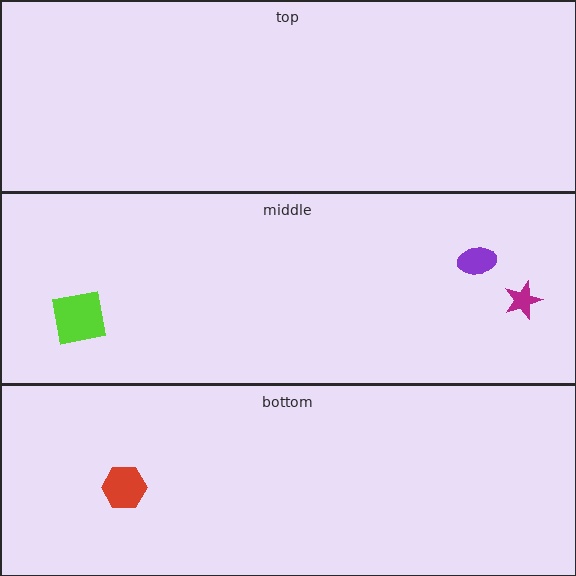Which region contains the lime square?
The middle region.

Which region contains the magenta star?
The middle region.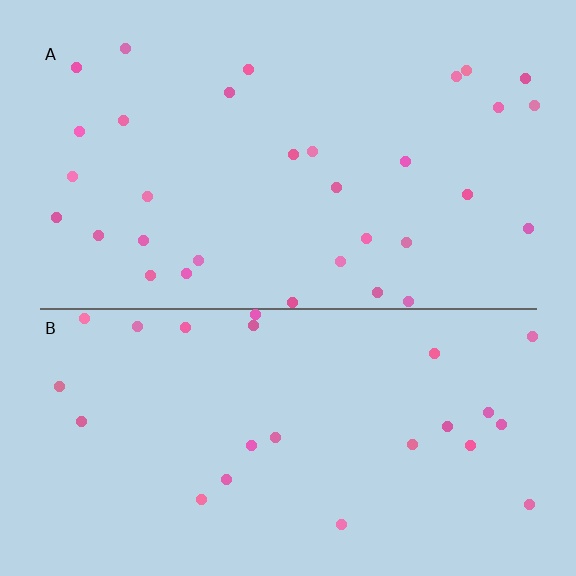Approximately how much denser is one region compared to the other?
Approximately 1.3× — region A over region B.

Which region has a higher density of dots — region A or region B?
A (the top).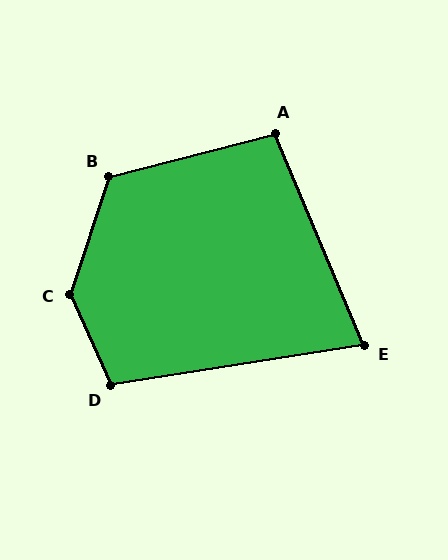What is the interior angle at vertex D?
Approximately 105 degrees (obtuse).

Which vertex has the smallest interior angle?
E, at approximately 76 degrees.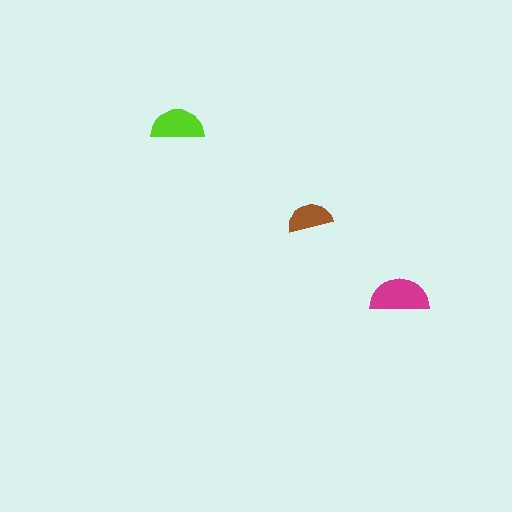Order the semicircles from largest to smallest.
the magenta one, the lime one, the brown one.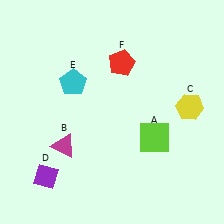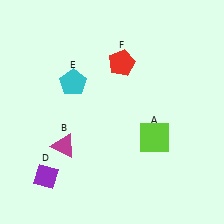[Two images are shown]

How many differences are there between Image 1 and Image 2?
There is 1 difference between the two images.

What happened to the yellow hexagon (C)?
The yellow hexagon (C) was removed in Image 2. It was in the top-right area of Image 1.